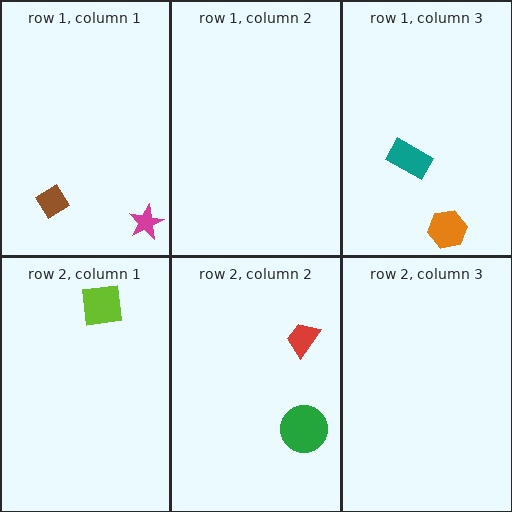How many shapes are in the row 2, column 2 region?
2.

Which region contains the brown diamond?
The row 1, column 1 region.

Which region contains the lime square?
The row 2, column 1 region.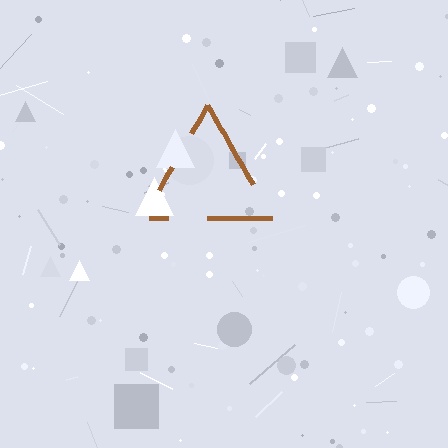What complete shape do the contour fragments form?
The contour fragments form a triangle.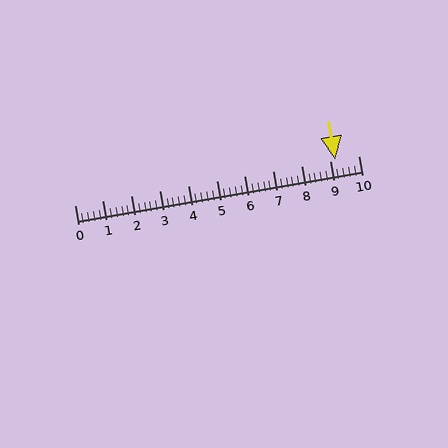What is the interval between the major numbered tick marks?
The major tick marks are spaced 1 units apart.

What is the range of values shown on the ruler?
The ruler shows values from 0 to 10.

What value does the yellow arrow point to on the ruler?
The yellow arrow points to approximately 9.2.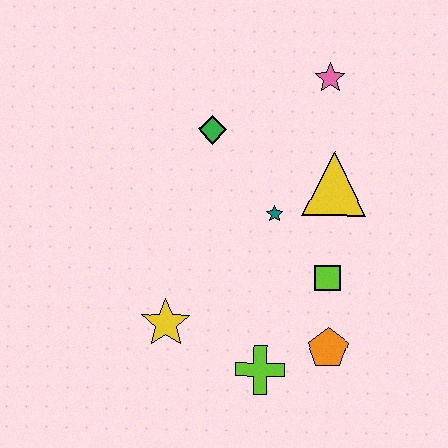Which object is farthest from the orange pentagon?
The pink star is farthest from the orange pentagon.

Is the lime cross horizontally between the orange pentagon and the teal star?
No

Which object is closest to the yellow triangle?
The teal star is closest to the yellow triangle.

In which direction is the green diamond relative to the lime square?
The green diamond is above the lime square.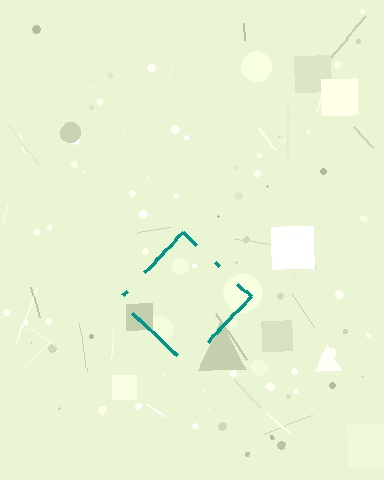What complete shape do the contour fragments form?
The contour fragments form a diamond.